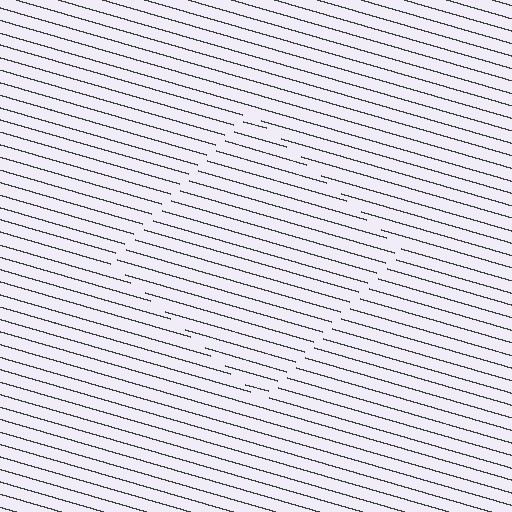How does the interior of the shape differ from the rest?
The interior of the shape contains the same grating, shifted by half a period — the contour is defined by the phase discontinuity where line-ends from the inner and outer gratings abut.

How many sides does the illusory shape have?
4 sides — the line-ends trace a square.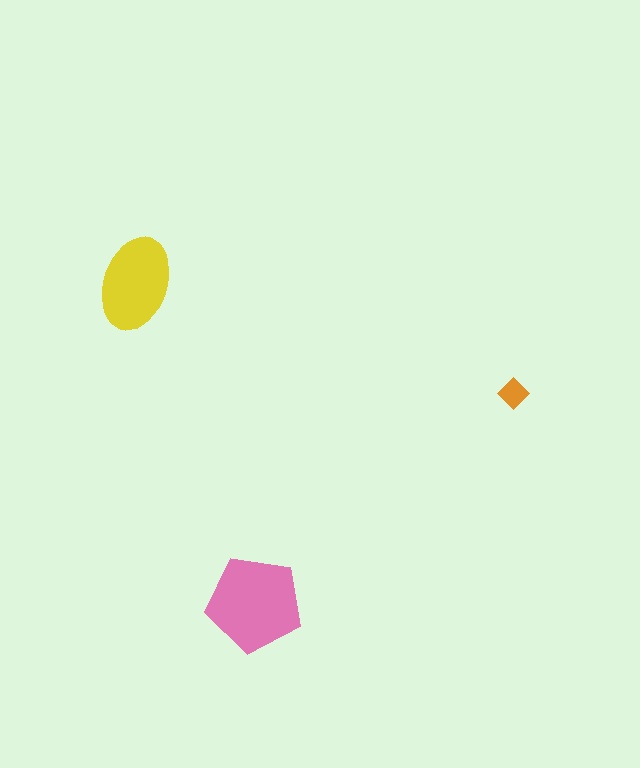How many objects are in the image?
There are 3 objects in the image.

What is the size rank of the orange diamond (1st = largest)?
3rd.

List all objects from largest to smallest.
The pink pentagon, the yellow ellipse, the orange diamond.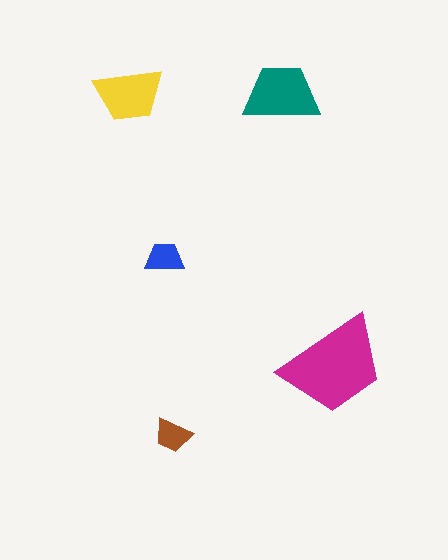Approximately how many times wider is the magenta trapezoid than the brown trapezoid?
About 2.5 times wider.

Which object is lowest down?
The brown trapezoid is bottommost.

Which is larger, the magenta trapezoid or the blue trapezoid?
The magenta one.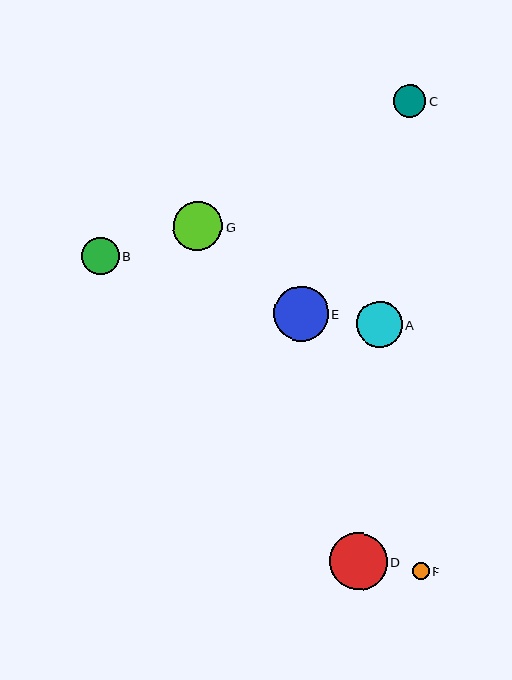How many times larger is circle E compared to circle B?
Circle E is approximately 1.5 times the size of circle B.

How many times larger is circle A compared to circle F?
Circle A is approximately 2.7 times the size of circle F.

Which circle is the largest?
Circle D is the largest with a size of approximately 57 pixels.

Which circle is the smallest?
Circle F is the smallest with a size of approximately 17 pixels.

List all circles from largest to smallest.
From largest to smallest: D, E, G, A, B, C, F.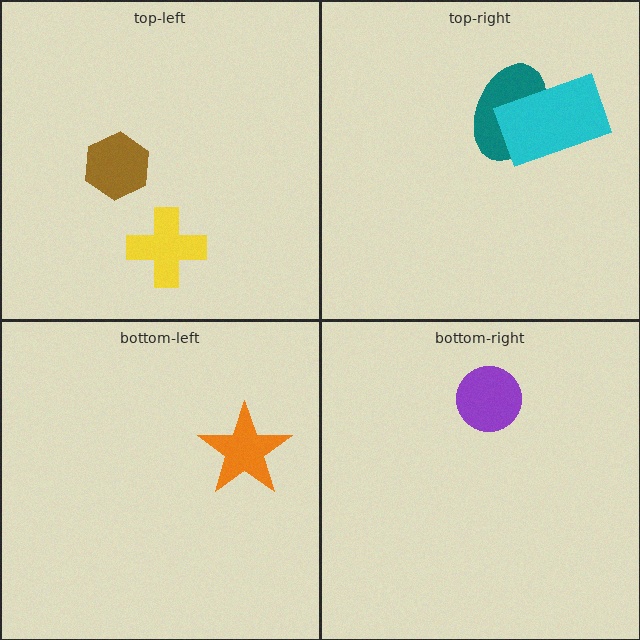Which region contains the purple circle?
The bottom-right region.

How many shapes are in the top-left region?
2.